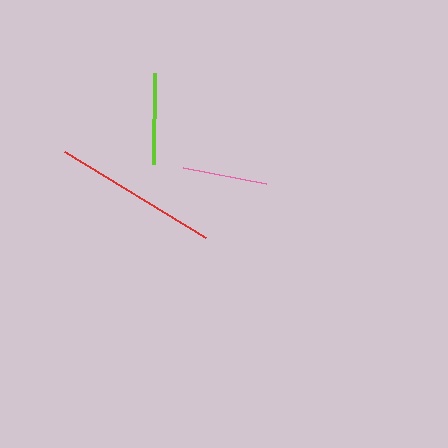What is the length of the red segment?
The red segment is approximately 165 pixels long.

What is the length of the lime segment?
The lime segment is approximately 90 pixels long.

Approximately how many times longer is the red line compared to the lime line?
The red line is approximately 1.8 times the length of the lime line.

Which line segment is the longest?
The red line is the longest at approximately 165 pixels.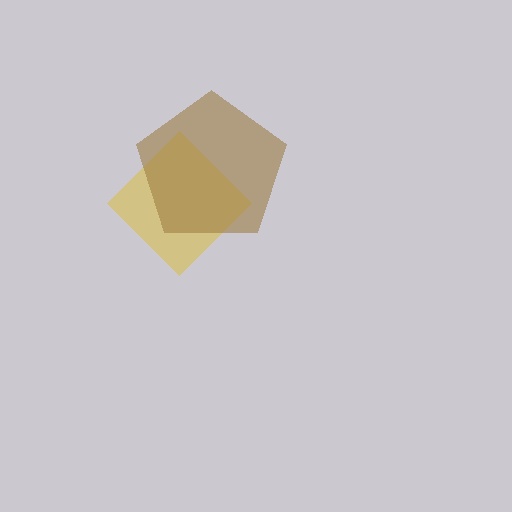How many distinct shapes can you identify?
There are 2 distinct shapes: a yellow diamond, a brown pentagon.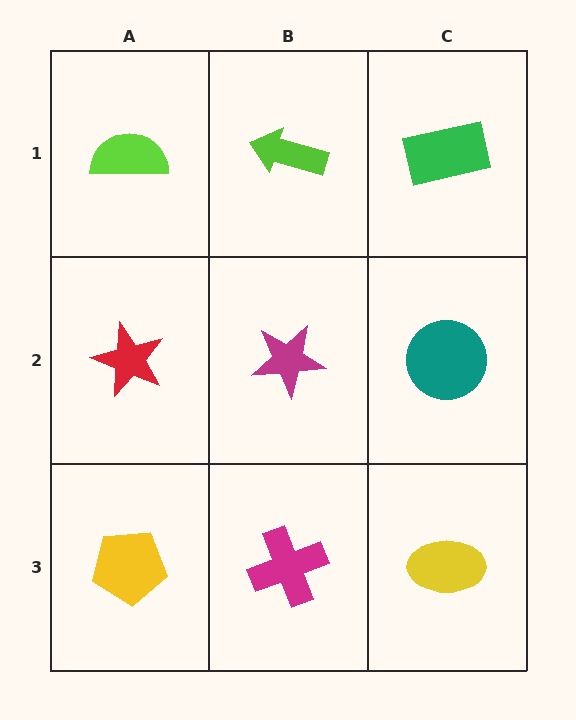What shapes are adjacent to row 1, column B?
A magenta star (row 2, column B), a lime semicircle (row 1, column A), a green rectangle (row 1, column C).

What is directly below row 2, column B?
A magenta cross.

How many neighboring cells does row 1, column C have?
2.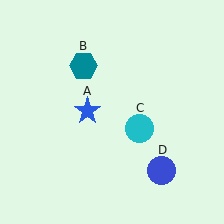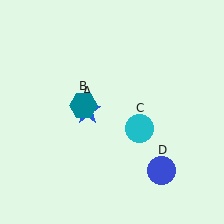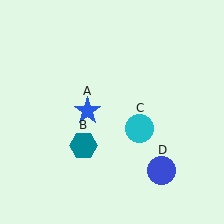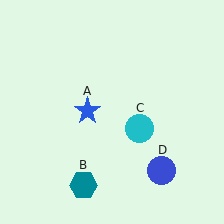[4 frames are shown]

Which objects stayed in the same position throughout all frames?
Blue star (object A) and cyan circle (object C) and blue circle (object D) remained stationary.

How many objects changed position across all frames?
1 object changed position: teal hexagon (object B).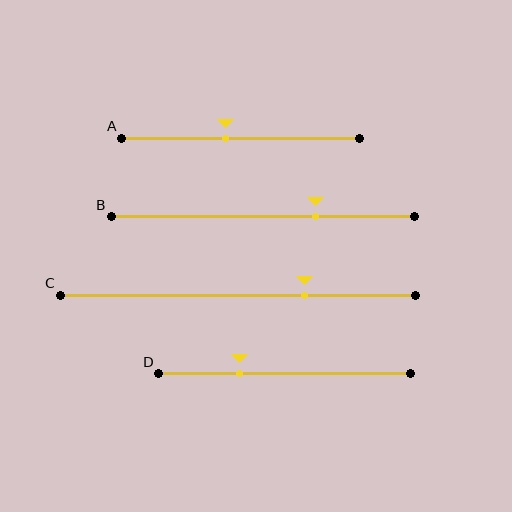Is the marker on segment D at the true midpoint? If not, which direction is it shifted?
No, the marker on segment D is shifted to the left by about 18% of the segment length.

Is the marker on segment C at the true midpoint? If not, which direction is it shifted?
No, the marker on segment C is shifted to the right by about 19% of the segment length.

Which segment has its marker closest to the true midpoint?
Segment A has its marker closest to the true midpoint.